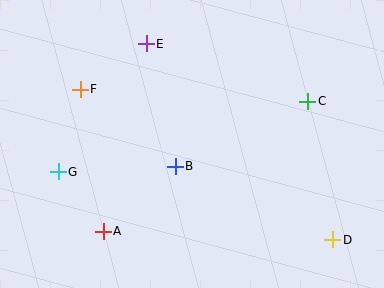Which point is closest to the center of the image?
Point B at (175, 166) is closest to the center.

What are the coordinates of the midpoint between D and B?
The midpoint between D and B is at (254, 203).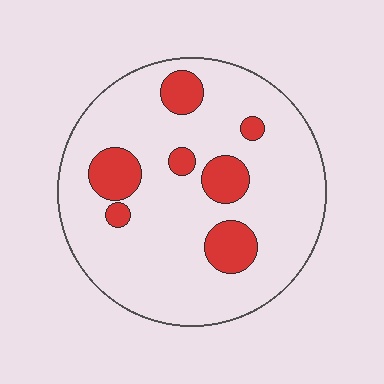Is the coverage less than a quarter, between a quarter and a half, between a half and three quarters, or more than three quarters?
Less than a quarter.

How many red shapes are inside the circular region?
7.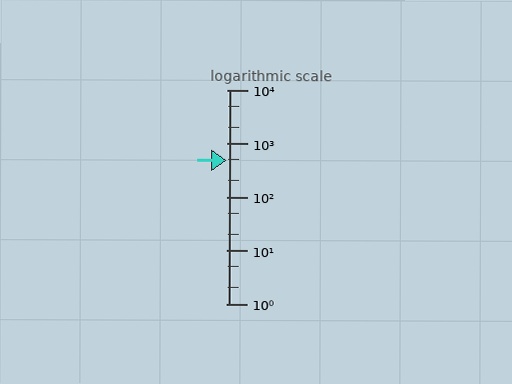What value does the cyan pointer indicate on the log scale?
The pointer indicates approximately 480.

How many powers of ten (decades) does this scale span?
The scale spans 4 decades, from 1 to 10000.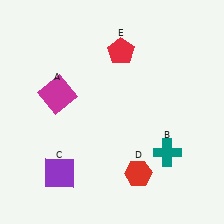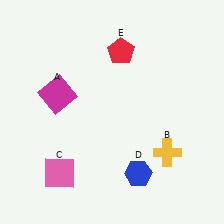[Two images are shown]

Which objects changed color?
B changed from teal to yellow. C changed from purple to pink. D changed from red to blue.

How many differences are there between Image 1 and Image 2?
There are 3 differences between the two images.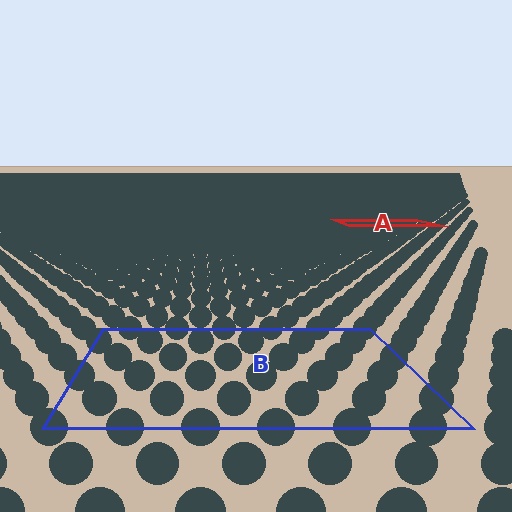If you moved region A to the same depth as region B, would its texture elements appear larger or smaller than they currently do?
They would appear larger. At a closer depth, the same texture elements are projected at a bigger on-screen size.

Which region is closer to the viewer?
Region B is closer. The texture elements there are larger and more spread out.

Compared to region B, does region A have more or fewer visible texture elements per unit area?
Region A has more texture elements per unit area — they are packed more densely because it is farther away.